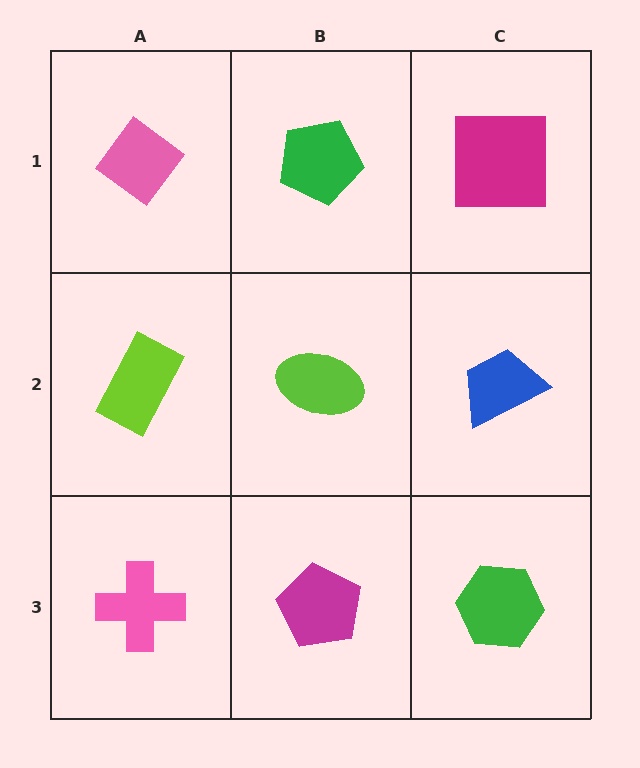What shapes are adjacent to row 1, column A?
A lime rectangle (row 2, column A), a green pentagon (row 1, column B).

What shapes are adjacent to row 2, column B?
A green pentagon (row 1, column B), a magenta pentagon (row 3, column B), a lime rectangle (row 2, column A), a blue trapezoid (row 2, column C).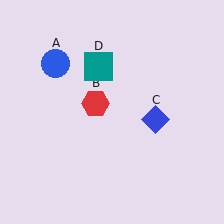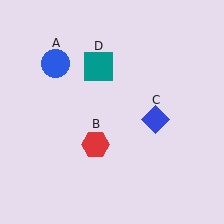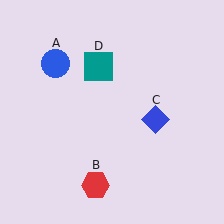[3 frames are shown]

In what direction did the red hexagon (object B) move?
The red hexagon (object B) moved down.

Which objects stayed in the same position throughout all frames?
Blue circle (object A) and blue diamond (object C) and teal square (object D) remained stationary.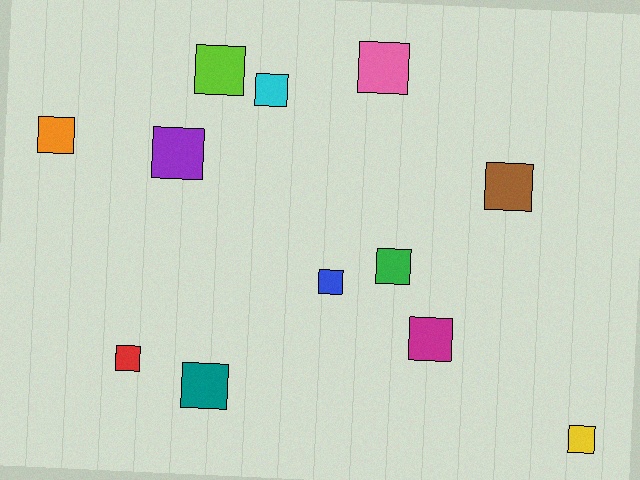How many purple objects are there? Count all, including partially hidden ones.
There is 1 purple object.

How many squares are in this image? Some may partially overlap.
There are 12 squares.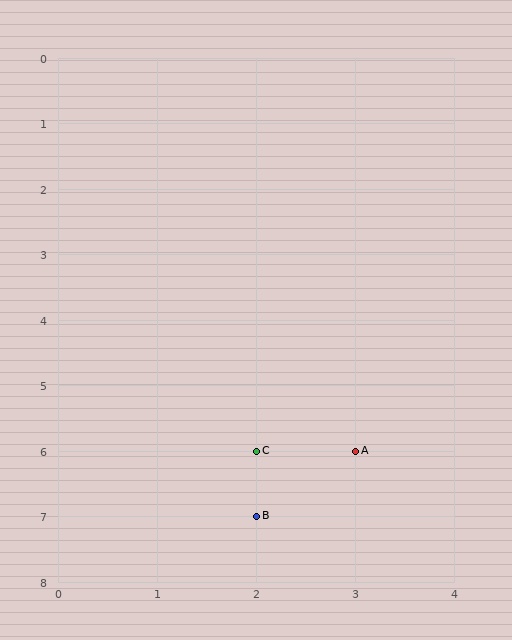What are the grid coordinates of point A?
Point A is at grid coordinates (3, 6).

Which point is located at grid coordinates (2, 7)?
Point B is at (2, 7).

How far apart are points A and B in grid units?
Points A and B are 1 column and 1 row apart (about 1.4 grid units diagonally).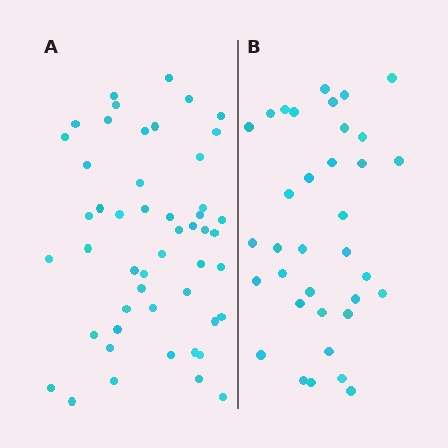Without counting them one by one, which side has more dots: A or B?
Region A (the left region) has more dots.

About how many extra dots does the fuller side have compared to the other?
Region A has approximately 15 more dots than region B.